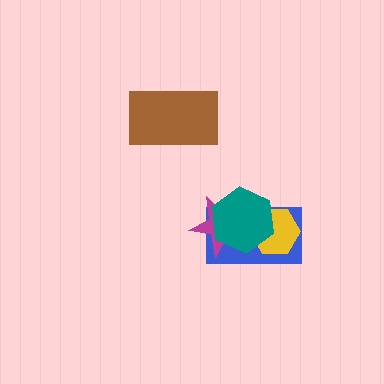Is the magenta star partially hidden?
Yes, it is partially covered by another shape.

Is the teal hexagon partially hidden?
No, no other shape covers it.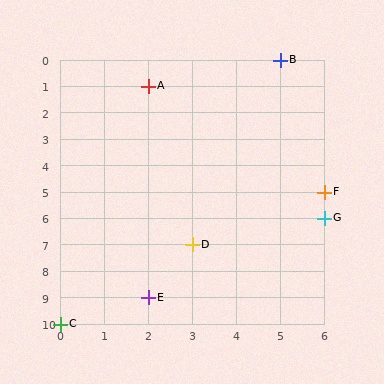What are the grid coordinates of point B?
Point B is at grid coordinates (5, 0).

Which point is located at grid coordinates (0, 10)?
Point C is at (0, 10).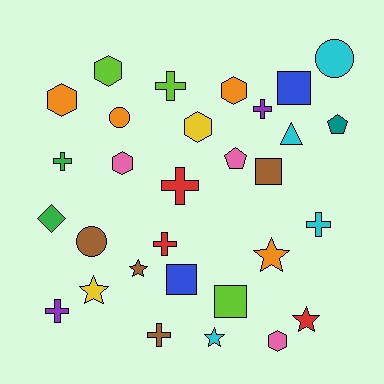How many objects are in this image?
There are 30 objects.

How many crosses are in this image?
There are 8 crosses.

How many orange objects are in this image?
There are 4 orange objects.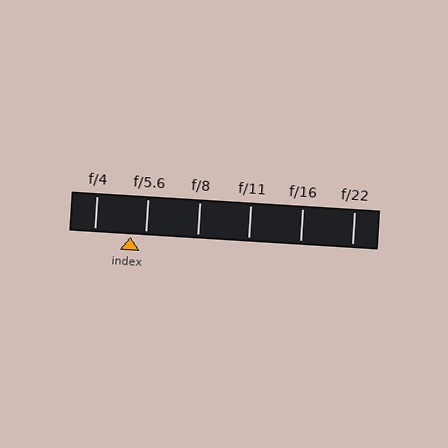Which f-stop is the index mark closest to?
The index mark is closest to f/5.6.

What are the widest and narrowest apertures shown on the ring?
The widest aperture shown is f/4 and the narrowest is f/22.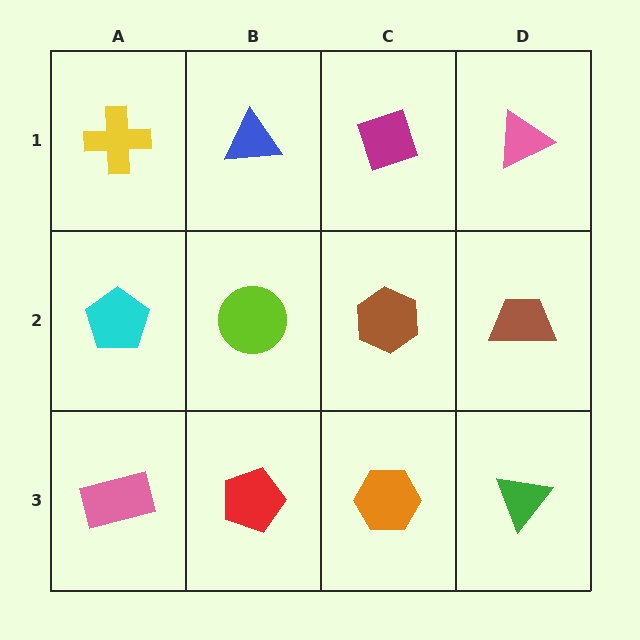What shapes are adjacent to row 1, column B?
A lime circle (row 2, column B), a yellow cross (row 1, column A), a magenta diamond (row 1, column C).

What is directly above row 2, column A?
A yellow cross.